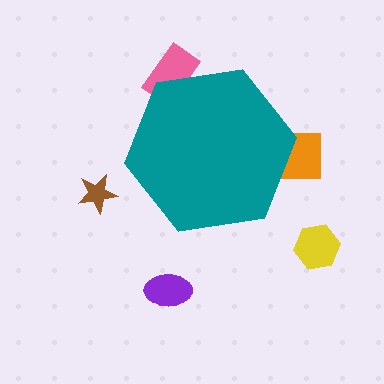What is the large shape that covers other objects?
A teal hexagon.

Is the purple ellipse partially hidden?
No, the purple ellipse is fully visible.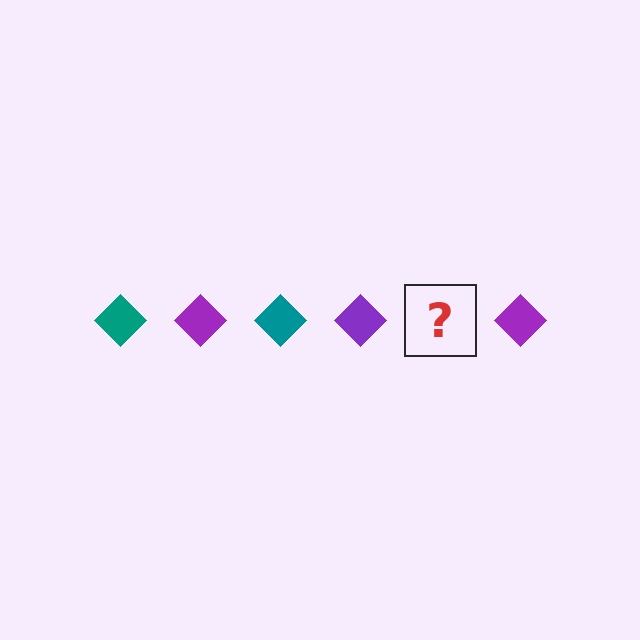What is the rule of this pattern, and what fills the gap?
The rule is that the pattern cycles through teal, purple diamonds. The gap should be filled with a teal diamond.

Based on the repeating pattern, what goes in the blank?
The blank should be a teal diamond.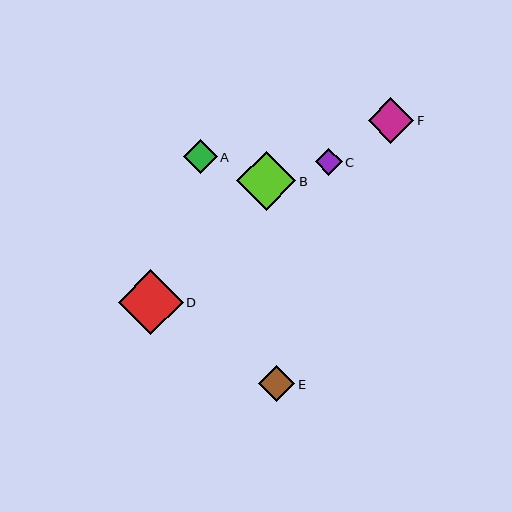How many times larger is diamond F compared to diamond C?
Diamond F is approximately 1.7 times the size of diamond C.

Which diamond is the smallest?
Diamond C is the smallest with a size of approximately 27 pixels.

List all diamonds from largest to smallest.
From largest to smallest: D, B, F, E, A, C.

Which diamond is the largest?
Diamond D is the largest with a size of approximately 65 pixels.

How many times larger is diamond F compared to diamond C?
Diamond F is approximately 1.7 times the size of diamond C.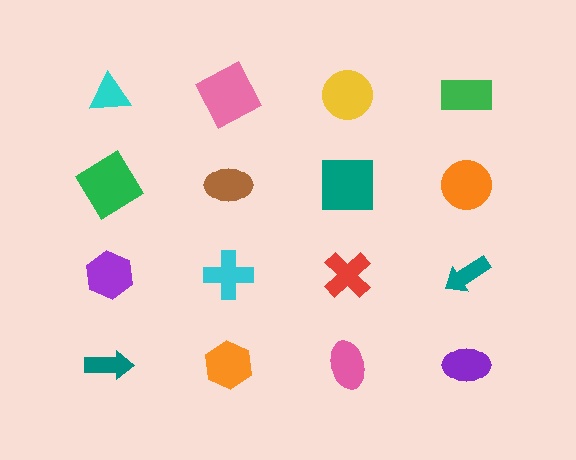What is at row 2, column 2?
A brown ellipse.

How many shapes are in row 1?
4 shapes.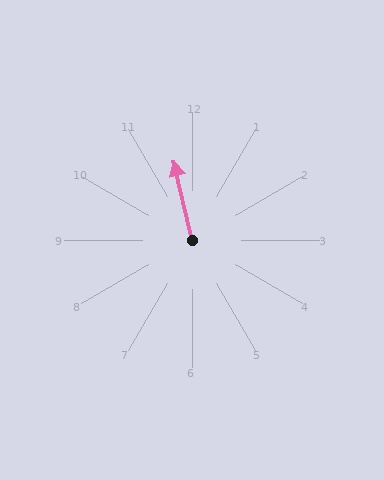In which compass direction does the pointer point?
North.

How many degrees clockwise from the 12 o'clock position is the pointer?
Approximately 347 degrees.